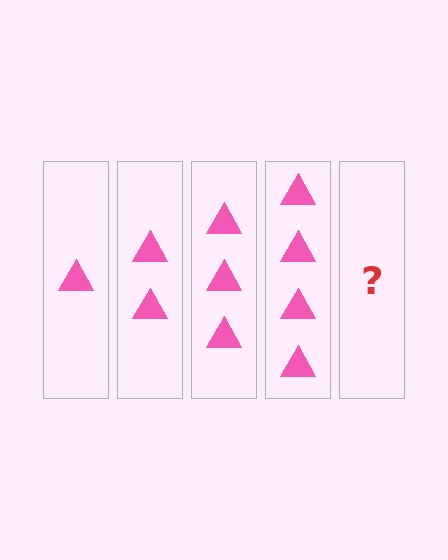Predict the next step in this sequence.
The next step is 5 triangles.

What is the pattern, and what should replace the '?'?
The pattern is that each step adds one more triangle. The '?' should be 5 triangles.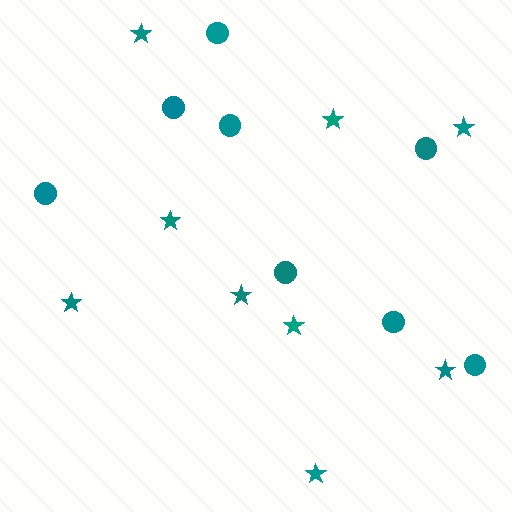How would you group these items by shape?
There are 2 groups: one group of circles (8) and one group of stars (9).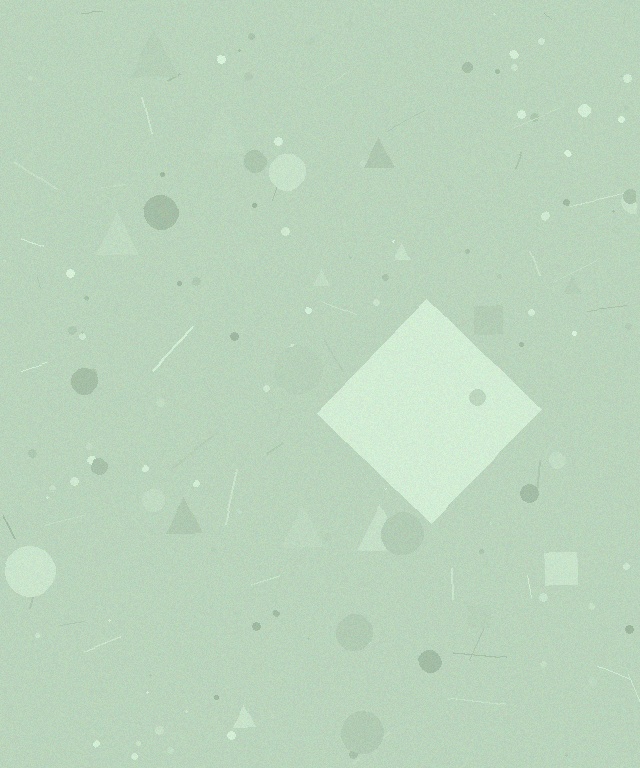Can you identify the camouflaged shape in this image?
The camouflaged shape is a diamond.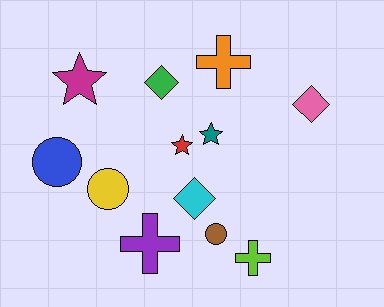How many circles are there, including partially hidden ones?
There are 3 circles.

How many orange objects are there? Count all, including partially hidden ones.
There is 1 orange object.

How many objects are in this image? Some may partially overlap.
There are 12 objects.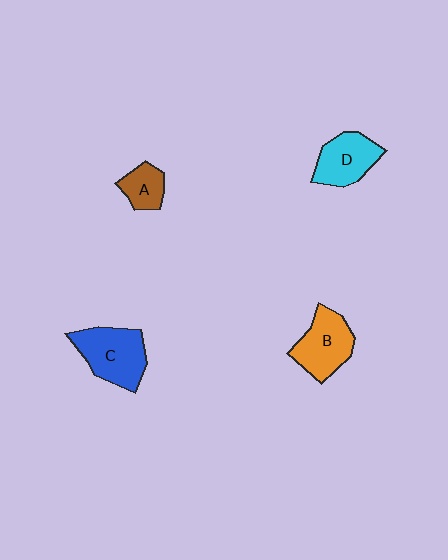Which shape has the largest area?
Shape C (blue).